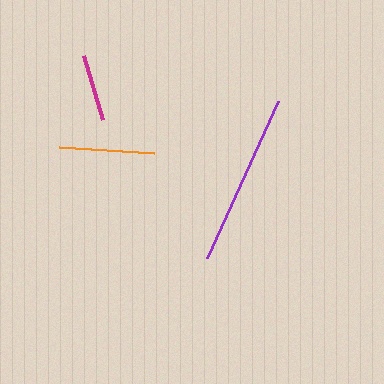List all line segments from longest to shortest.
From longest to shortest: purple, orange, magenta.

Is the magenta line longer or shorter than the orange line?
The orange line is longer than the magenta line.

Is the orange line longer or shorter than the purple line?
The purple line is longer than the orange line.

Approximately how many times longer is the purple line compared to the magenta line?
The purple line is approximately 2.6 times the length of the magenta line.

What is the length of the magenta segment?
The magenta segment is approximately 67 pixels long.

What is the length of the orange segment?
The orange segment is approximately 95 pixels long.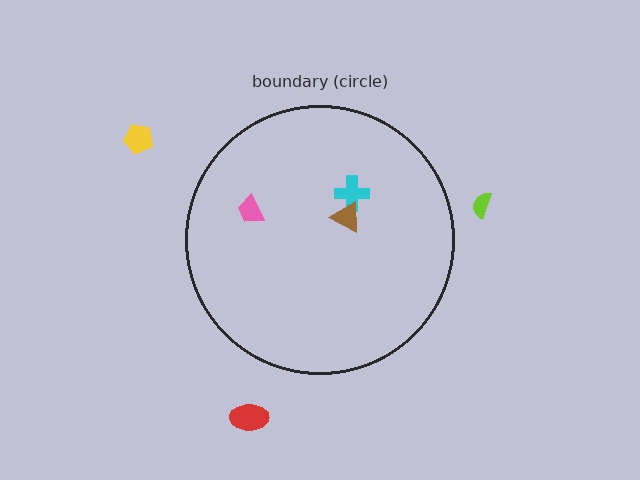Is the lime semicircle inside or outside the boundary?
Outside.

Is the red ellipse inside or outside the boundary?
Outside.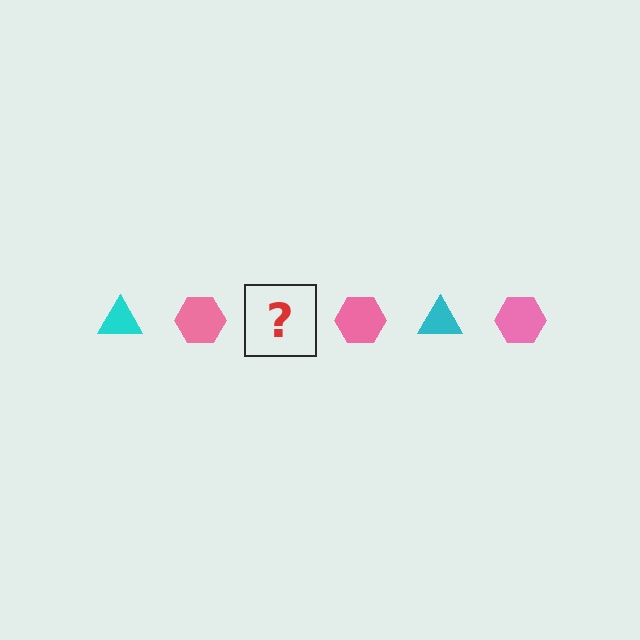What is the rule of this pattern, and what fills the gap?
The rule is that the pattern alternates between cyan triangle and pink hexagon. The gap should be filled with a cyan triangle.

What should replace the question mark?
The question mark should be replaced with a cyan triangle.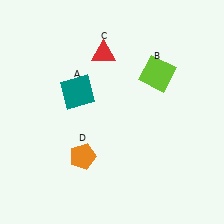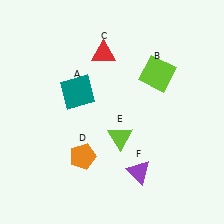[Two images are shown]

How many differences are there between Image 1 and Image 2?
There are 2 differences between the two images.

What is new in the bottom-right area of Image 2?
A purple triangle (F) was added in the bottom-right area of Image 2.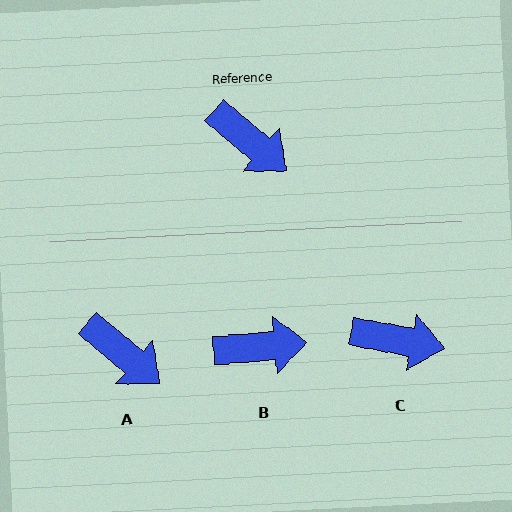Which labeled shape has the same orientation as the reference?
A.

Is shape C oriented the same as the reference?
No, it is off by about 30 degrees.